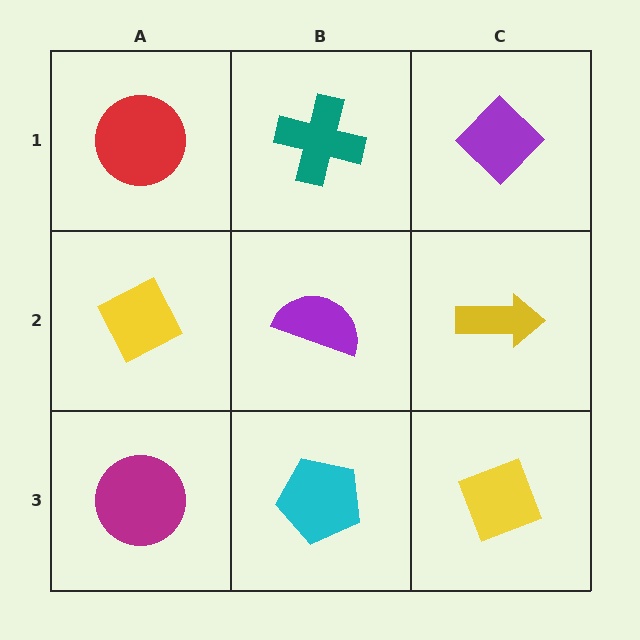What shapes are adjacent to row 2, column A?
A red circle (row 1, column A), a magenta circle (row 3, column A), a purple semicircle (row 2, column B).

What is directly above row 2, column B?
A teal cross.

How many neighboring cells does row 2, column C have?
3.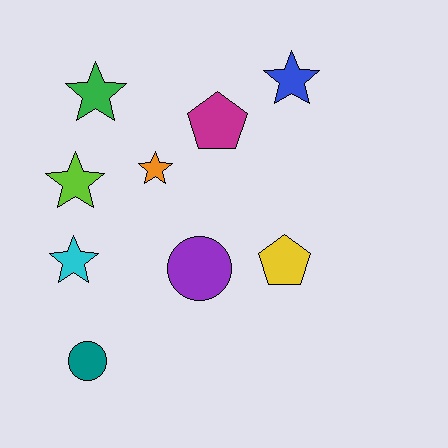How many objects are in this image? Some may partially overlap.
There are 9 objects.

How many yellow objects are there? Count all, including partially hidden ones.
There is 1 yellow object.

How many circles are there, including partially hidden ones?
There are 2 circles.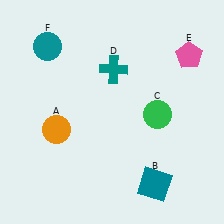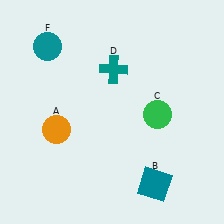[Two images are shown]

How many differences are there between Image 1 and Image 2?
There is 1 difference between the two images.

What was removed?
The pink pentagon (E) was removed in Image 2.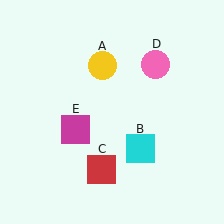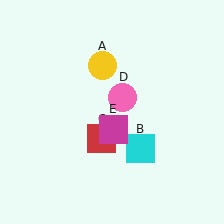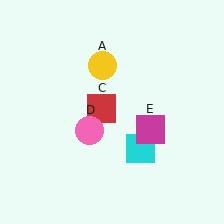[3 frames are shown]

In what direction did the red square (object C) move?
The red square (object C) moved up.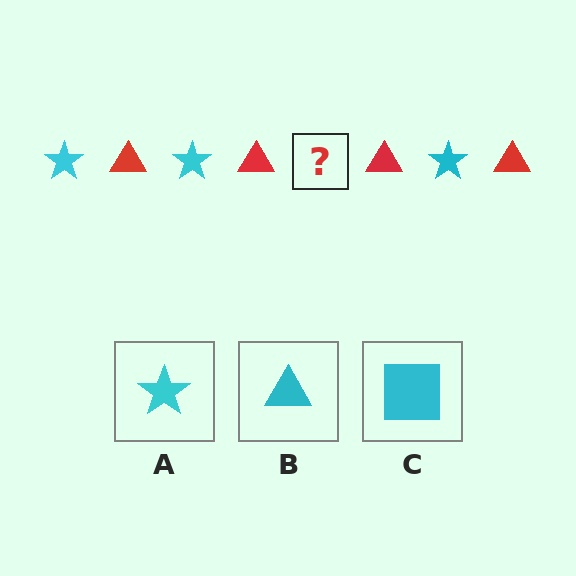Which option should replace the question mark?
Option A.